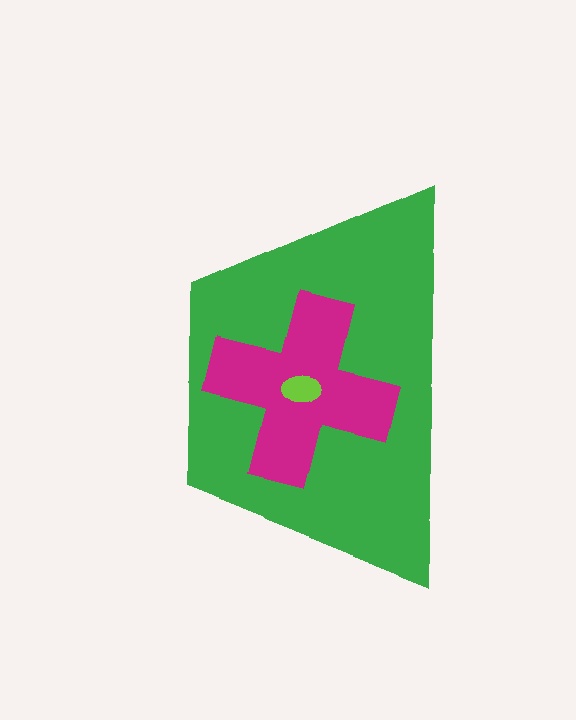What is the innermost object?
The lime ellipse.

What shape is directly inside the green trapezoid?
The magenta cross.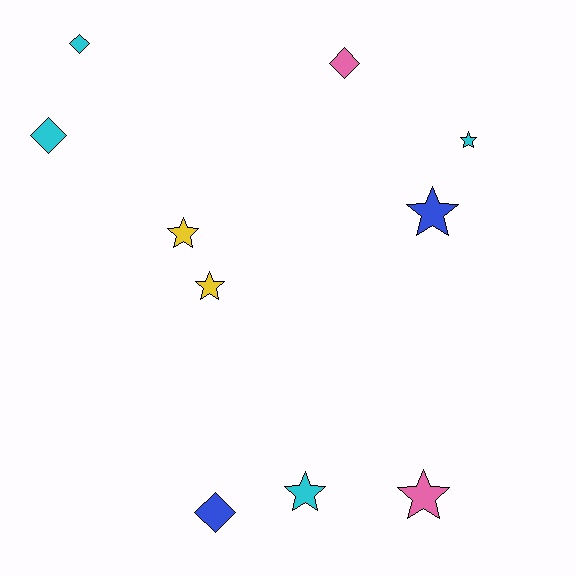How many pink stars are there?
There is 1 pink star.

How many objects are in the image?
There are 10 objects.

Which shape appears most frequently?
Star, with 6 objects.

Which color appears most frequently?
Cyan, with 4 objects.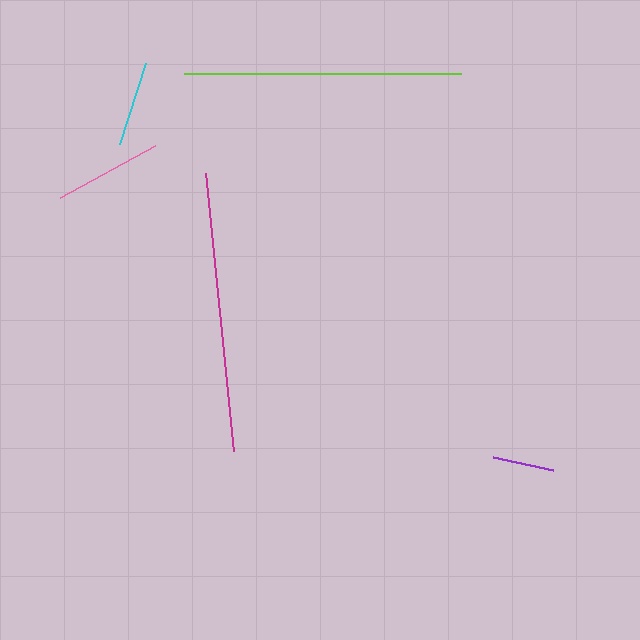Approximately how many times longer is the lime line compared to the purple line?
The lime line is approximately 4.5 times the length of the purple line.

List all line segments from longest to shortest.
From longest to shortest: magenta, lime, pink, cyan, purple.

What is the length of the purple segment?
The purple segment is approximately 62 pixels long.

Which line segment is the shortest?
The purple line is the shortest at approximately 62 pixels.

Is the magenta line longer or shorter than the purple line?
The magenta line is longer than the purple line.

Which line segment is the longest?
The magenta line is the longest at approximately 279 pixels.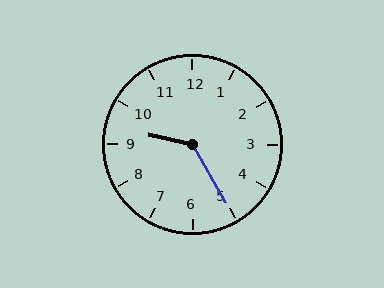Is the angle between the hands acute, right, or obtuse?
It is obtuse.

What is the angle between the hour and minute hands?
Approximately 132 degrees.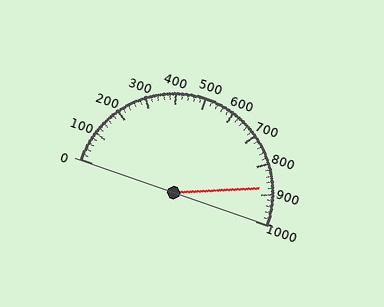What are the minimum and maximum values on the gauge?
The gauge ranges from 0 to 1000.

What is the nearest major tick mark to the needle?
The nearest major tick mark is 900.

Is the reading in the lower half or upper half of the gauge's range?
The reading is in the upper half of the range (0 to 1000).